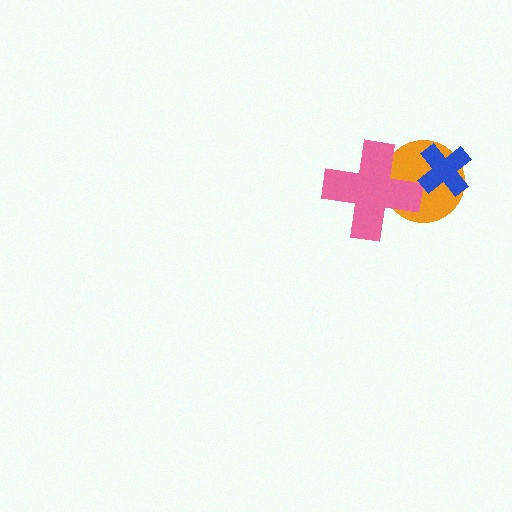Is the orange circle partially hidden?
Yes, it is partially covered by another shape.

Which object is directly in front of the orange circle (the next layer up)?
The pink cross is directly in front of the orange circle.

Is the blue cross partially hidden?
No, no other shape covers it.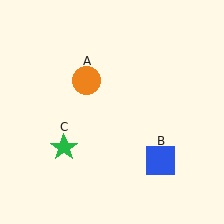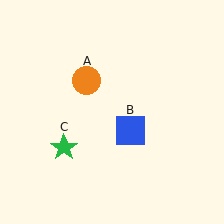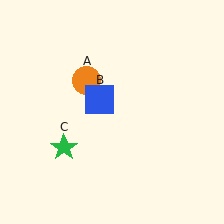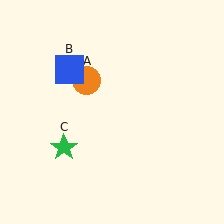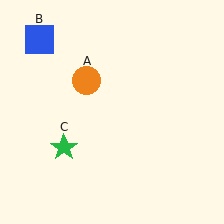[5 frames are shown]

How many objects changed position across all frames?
1 object changed position: blue square (object B).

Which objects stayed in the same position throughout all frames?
Orange circle (object A) and green star (object C) remained stationary.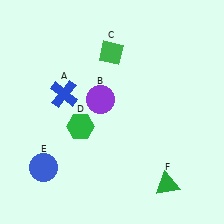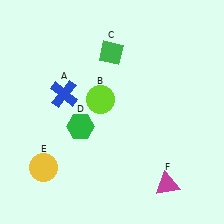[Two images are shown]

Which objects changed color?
B changed from purple to lime. E changed from blue to yellow. F changed from green to magenta.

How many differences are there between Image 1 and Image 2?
There are 3 differences between the two images.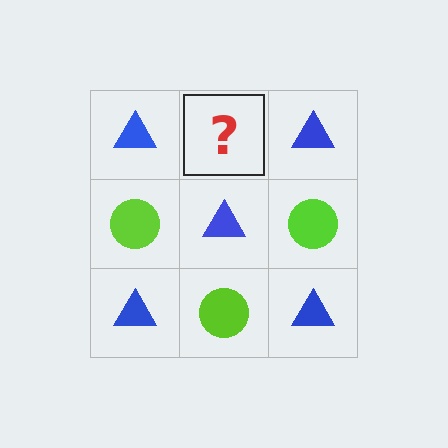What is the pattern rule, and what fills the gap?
The rule is that it alternates blue triangle and lime circle in a checkerboard pattern. The gap should be filled with a lime circle.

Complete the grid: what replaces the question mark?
The question mark should be replaced with a lime circle.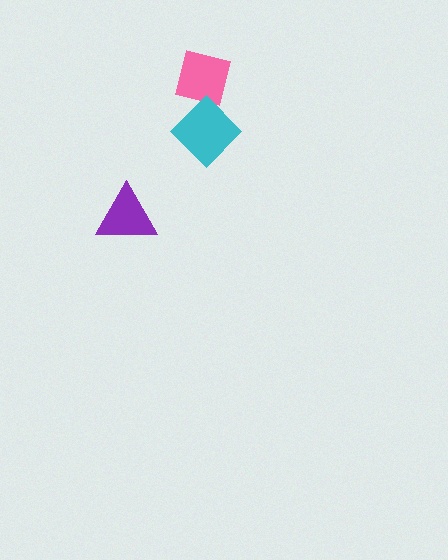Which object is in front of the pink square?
The cyan diamond is in front of the pink square.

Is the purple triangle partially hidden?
No, no other shape covers it.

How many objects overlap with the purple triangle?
0 objects overlap with the purple triangle.